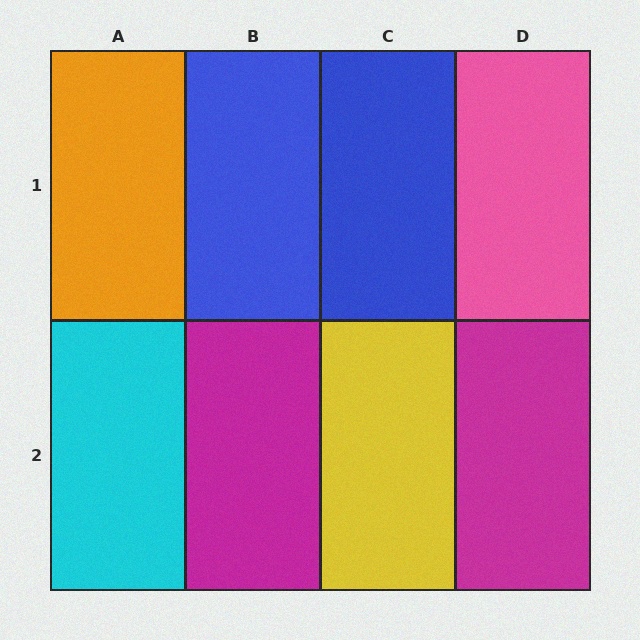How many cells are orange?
1 cell is orange.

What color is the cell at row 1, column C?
Blue.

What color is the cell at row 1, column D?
Pink.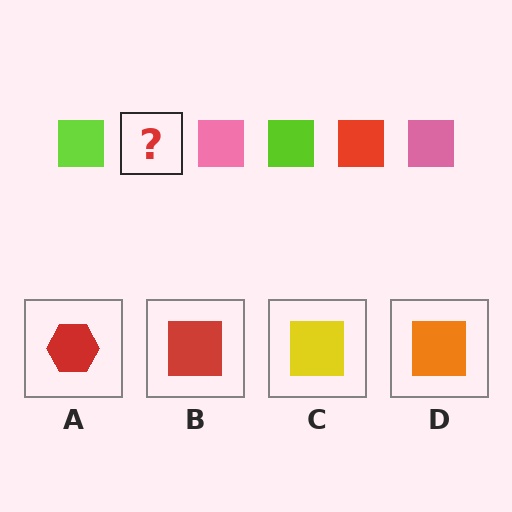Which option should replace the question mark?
Option B.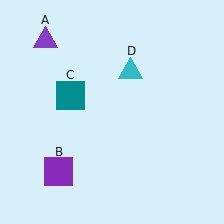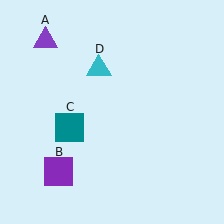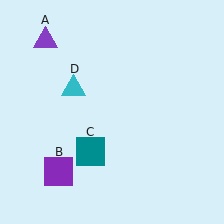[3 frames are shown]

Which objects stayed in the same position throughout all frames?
Purple triangle (object A) and purple square (object B) remained stationary.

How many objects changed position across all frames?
2 objects changed position: teal square (object C), cyan triangle (object D).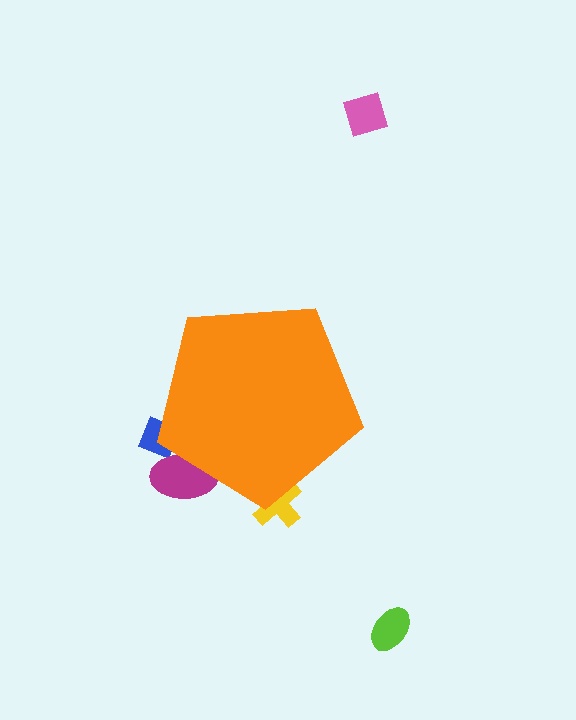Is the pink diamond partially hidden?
No, the pink diamond is fully visible.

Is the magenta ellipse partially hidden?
Yes, the magenta ellipse is partially hidden behind the orange pentagon.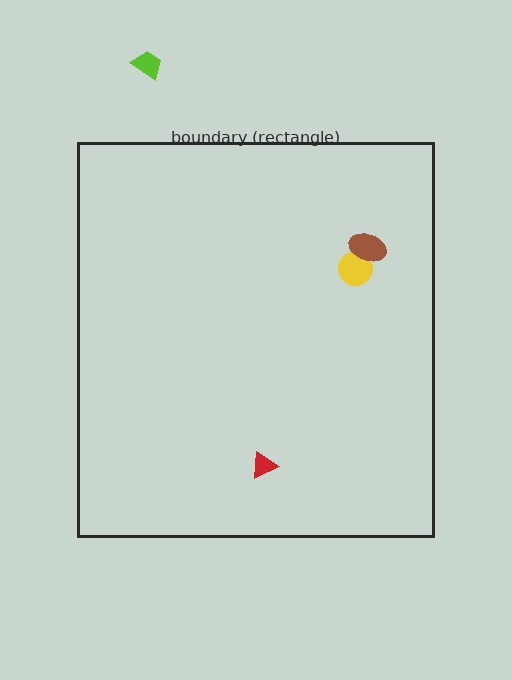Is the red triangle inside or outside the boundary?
Inside.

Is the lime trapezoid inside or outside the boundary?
Outside.